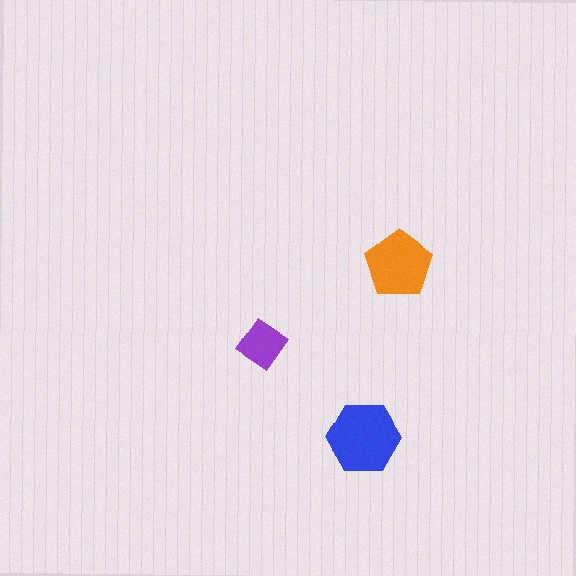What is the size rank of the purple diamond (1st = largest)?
3rd.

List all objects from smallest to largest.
The purple diamond, the orange pentagon, the blue hexagon.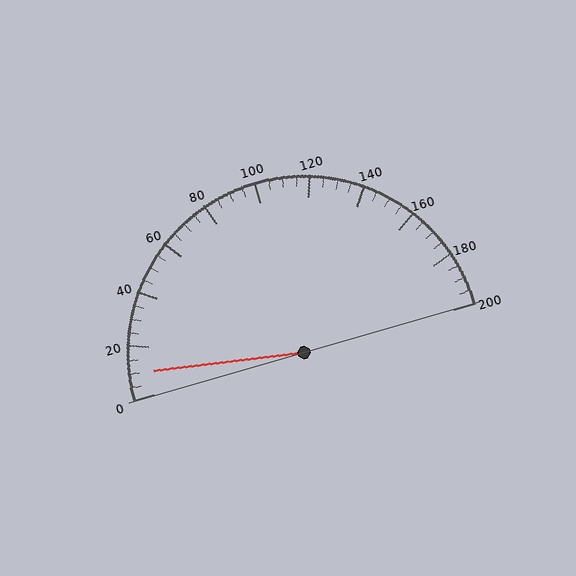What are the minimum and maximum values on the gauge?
The gauge ranges from 0 to 200.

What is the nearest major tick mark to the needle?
The nearest major tick mark is 0.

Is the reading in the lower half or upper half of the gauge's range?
The reading is in the lower half of the range (0 to 200).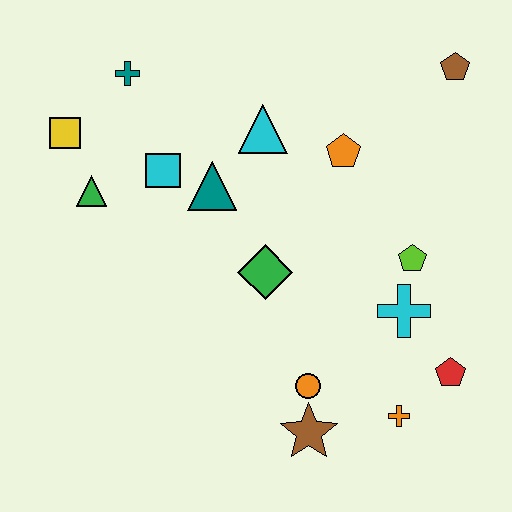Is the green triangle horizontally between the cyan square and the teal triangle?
No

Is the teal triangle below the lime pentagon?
No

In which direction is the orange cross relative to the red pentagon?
The orange cross is to the left of the red pentagon.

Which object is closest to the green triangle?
The yellow square is closest to the green triangle.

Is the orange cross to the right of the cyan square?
Yes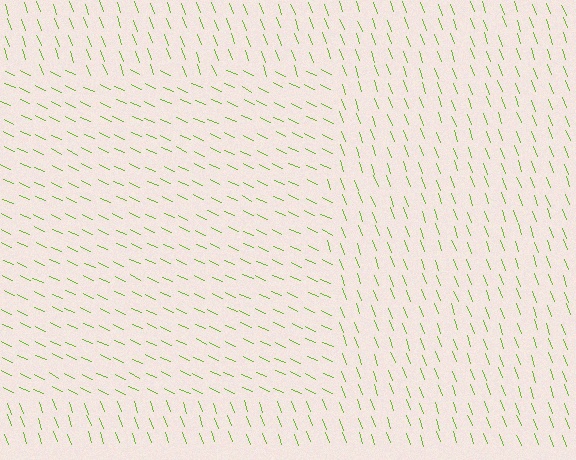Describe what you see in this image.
The image is filled with small lime line segments. A rectangle region in the image has lines oriented differently from the surrounding lines, creating a visible texture boundary.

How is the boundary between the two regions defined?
The boundary is defined purely by a change in line orientation (approximately 45 degrees difference). All lines are the same color and thickness.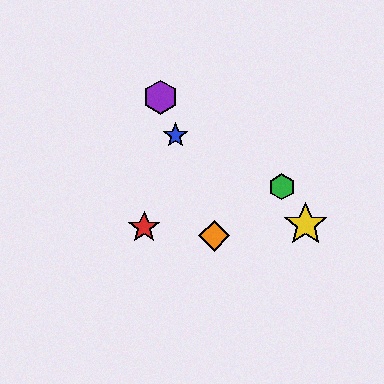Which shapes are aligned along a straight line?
The blue star, the purple hexagon, the orange diamond are aligned along a straight line.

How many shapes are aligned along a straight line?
3 shapes (the blue star, the purple hexagon, the orange diamond) are aligned along a straight line.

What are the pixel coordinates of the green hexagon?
The green hexagon is at (282, 187).